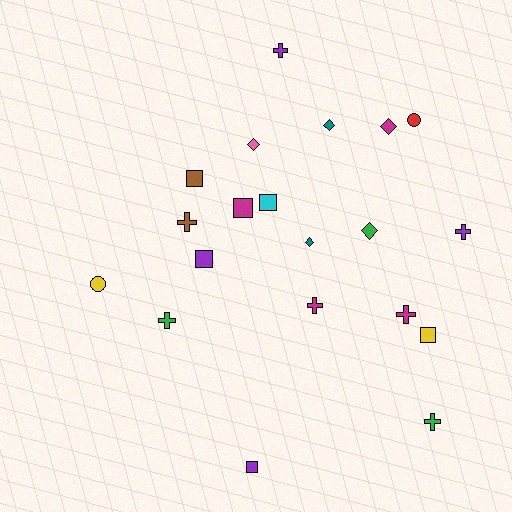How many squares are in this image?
There are 6 squares.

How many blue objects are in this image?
There are no blue objects.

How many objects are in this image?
There are 20 objects.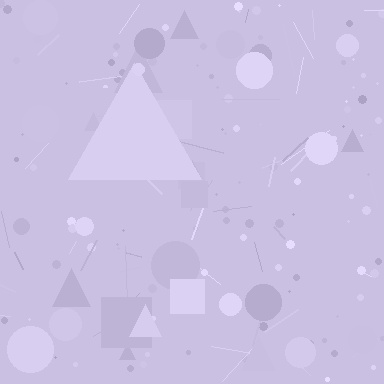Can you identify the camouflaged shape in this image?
The camouflaged shape is a triangle.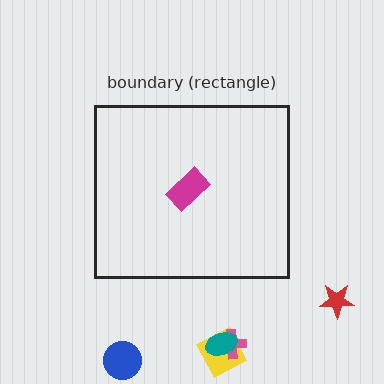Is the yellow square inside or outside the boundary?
Outside.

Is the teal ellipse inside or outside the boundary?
Outside.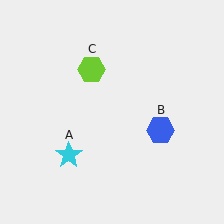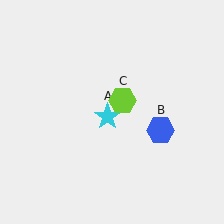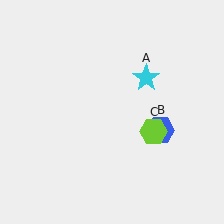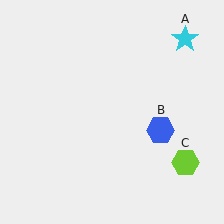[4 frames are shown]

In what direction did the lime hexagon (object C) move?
The lime hexagon (object C) moved down and to the right.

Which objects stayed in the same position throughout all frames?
Blue hexagon (object B) remained stationary.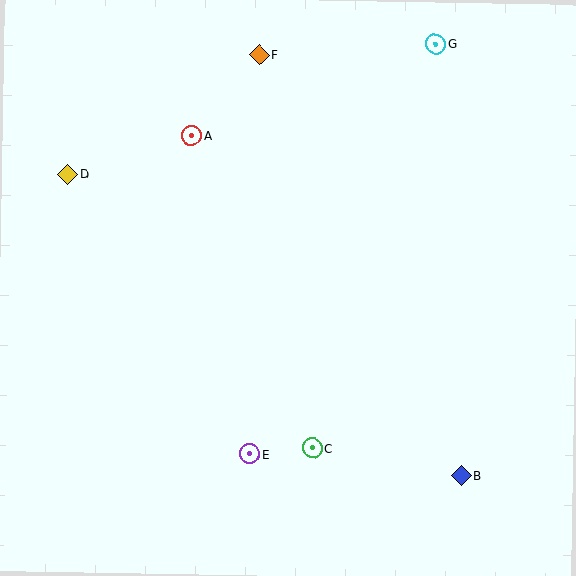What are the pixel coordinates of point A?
Point A is at (191, 136).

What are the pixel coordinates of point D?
Point D is at (68, 174).